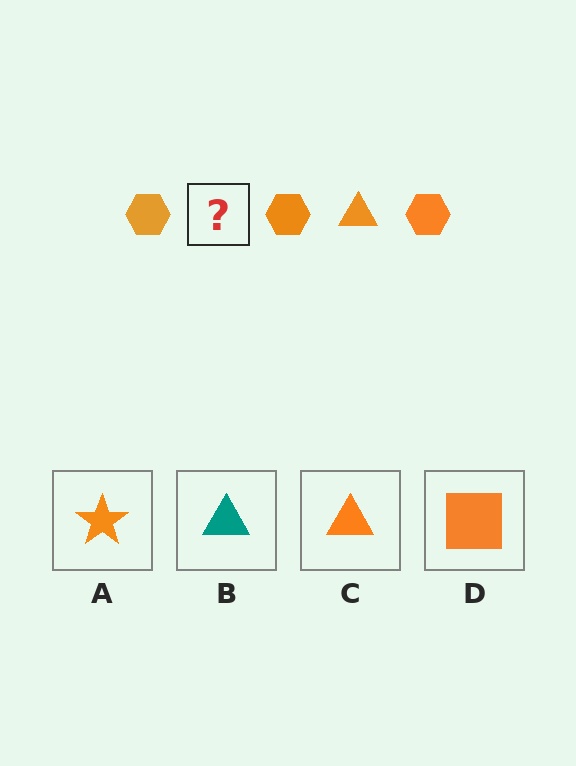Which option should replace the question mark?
Option C.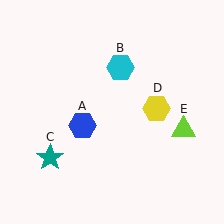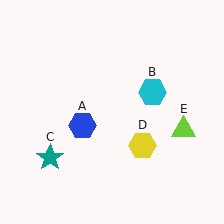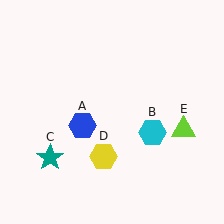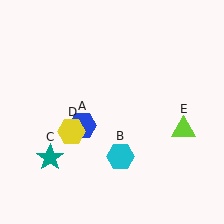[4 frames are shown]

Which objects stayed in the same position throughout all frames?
Blue hexagon (object A) and teal star (object C) and lime triangle (object E) remained stationary.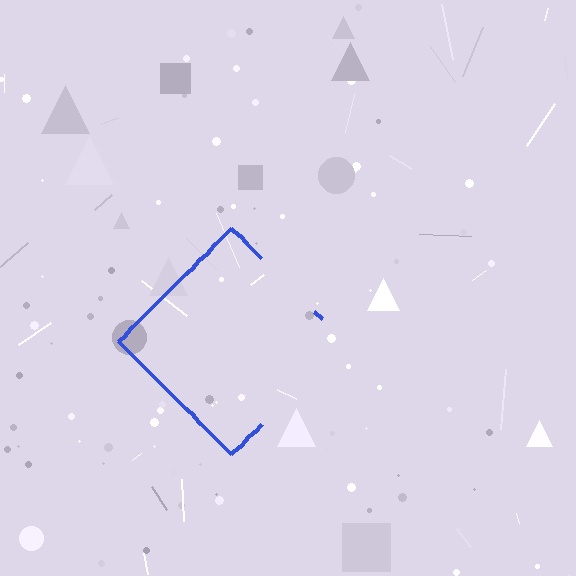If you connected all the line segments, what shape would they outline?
They would outline a diamond.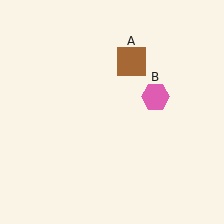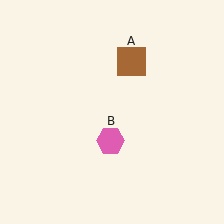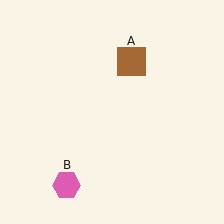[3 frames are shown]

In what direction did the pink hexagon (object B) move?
The pink hexagon (object B) moved down and to the left.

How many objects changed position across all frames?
1 object changed position: pink hexagon (object B).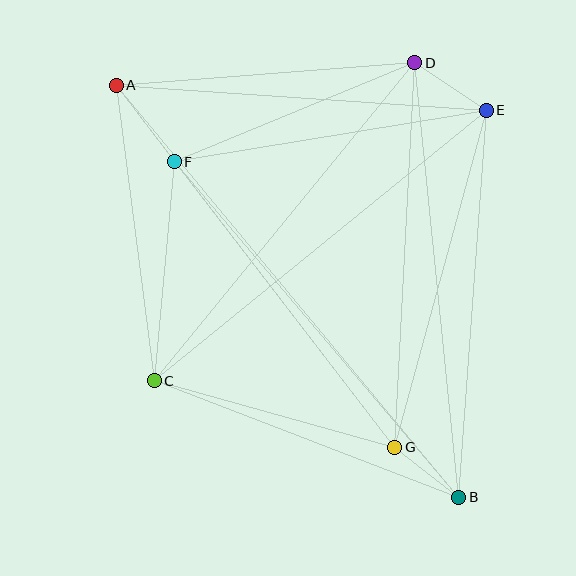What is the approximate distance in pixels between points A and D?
The distance between A and D is approximately 299 pixels.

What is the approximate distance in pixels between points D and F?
The distance between D and F is approximately 260 pixels.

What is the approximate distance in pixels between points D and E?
The distance between D and E is approximately 86 pixels.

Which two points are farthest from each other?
Points A and B are farthest from each other.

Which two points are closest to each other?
Points B and G are closest to each other.